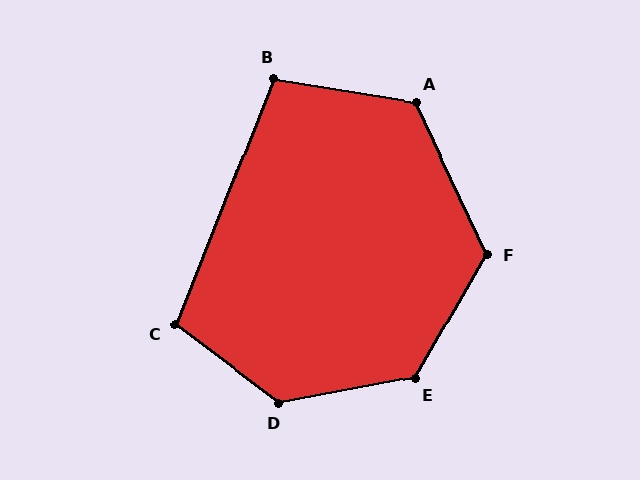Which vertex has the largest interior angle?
D, at approximately 133 degrees.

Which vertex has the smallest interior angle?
B, at approximately 102 degrees.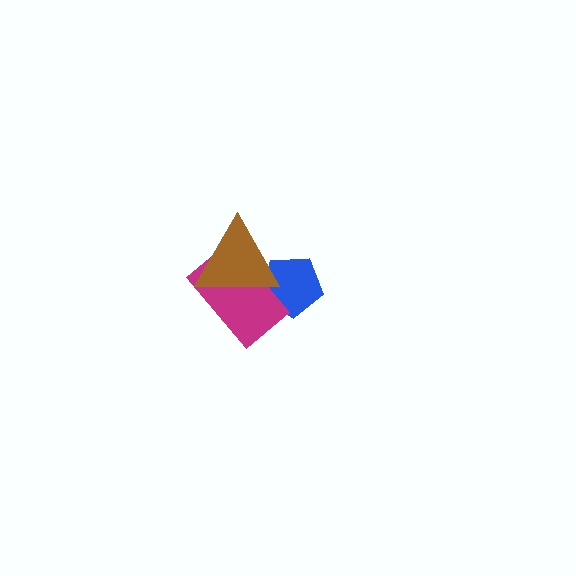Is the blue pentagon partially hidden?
Yes, it is partially covered by another shape.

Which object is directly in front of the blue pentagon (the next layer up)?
The magenta rectangle is directly in front of the blue pentagon.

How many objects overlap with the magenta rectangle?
2 objects overlap with the magenta rectangle.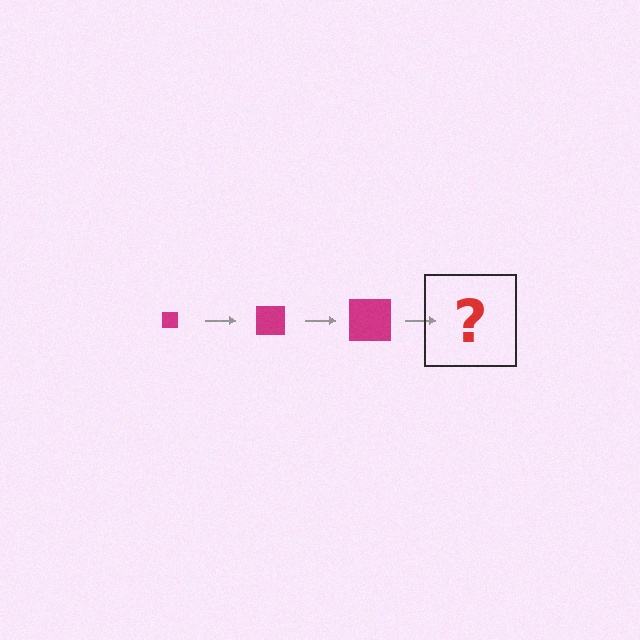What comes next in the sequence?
The next element should be a magenta square, larger than the previous one.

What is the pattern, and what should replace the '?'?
The pattern is that the square gets progressively larger each step. The '?' should be a magenta square, larger than the previous one.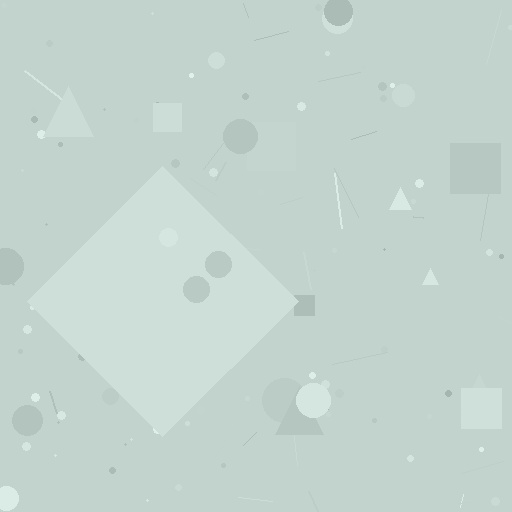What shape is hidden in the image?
A diamond is hidden in the image.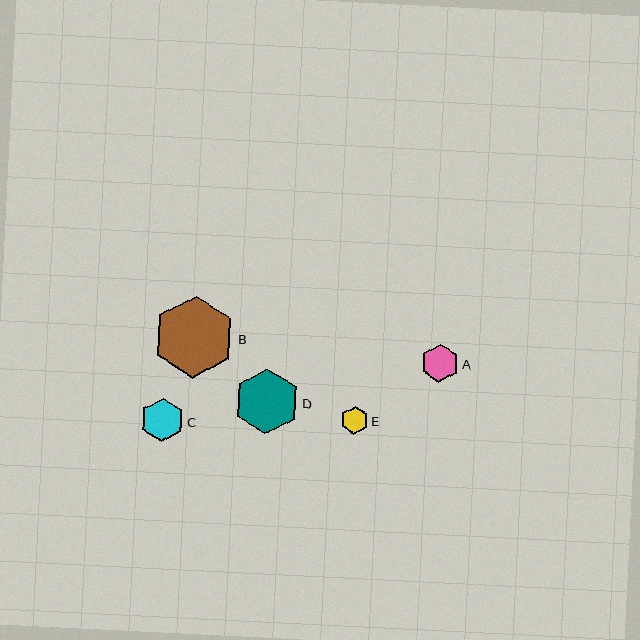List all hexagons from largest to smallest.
From largest to smallest: B, D, C, A, E.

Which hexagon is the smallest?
Hexagon E is the smallest with a size of approximately 28 pixels.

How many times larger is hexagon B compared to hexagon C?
Hexagon B is approximately 1.9 times the size of hexagon C.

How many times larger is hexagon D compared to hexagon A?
Hexagon D is approximately 1.7 times the size of hexagon A.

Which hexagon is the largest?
Hexagon B is the largest with a size of approximately 82 pixels.